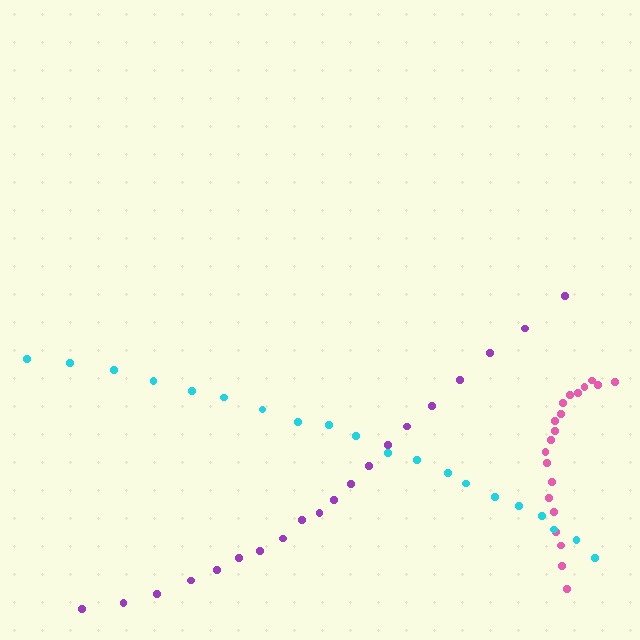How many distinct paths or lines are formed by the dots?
There are 3 distinct paths.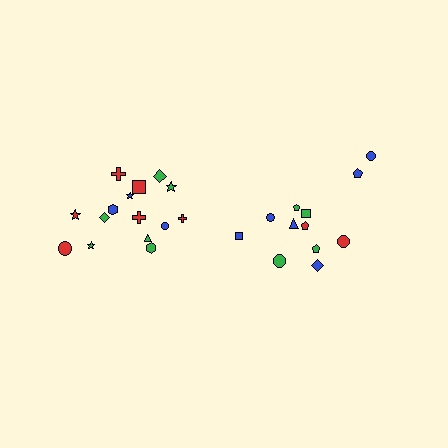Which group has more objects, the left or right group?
The left group.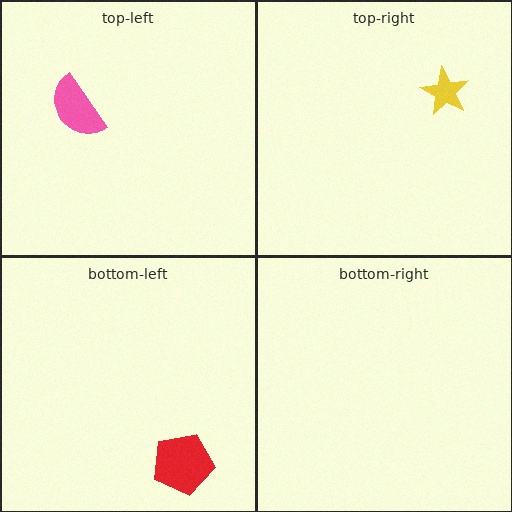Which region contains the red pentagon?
The bottom-left region.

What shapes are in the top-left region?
The pink semicircle.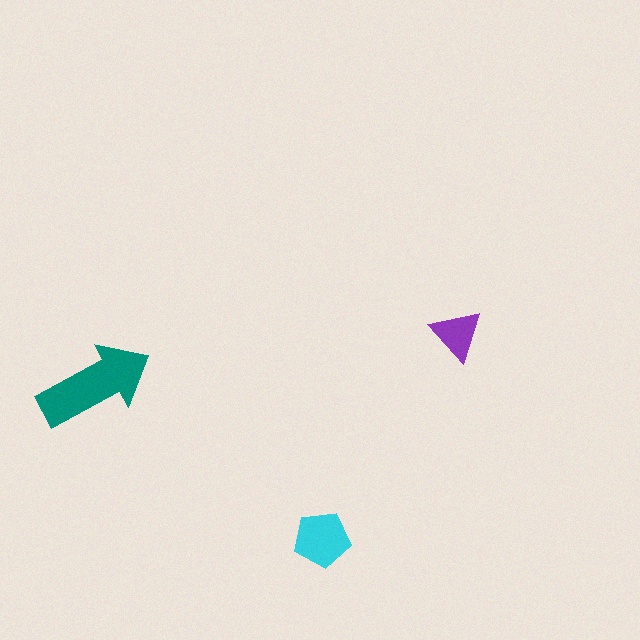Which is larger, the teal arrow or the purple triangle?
The teal arrow.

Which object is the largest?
The teal arrow.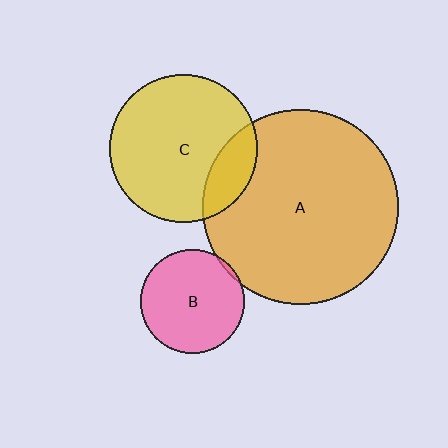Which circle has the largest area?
Circle A (orange).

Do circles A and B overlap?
Yes.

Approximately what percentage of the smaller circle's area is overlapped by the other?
Approximately 5%.